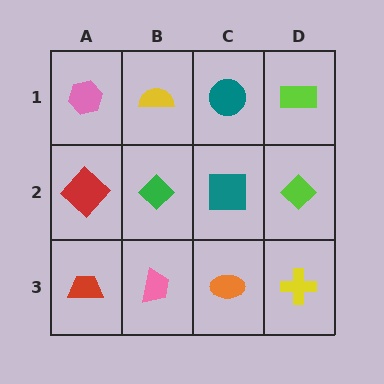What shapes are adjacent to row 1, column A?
A red diamond (row 2, column A), a yellow semicircle (row 1, column B).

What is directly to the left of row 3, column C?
A pink trapezoid.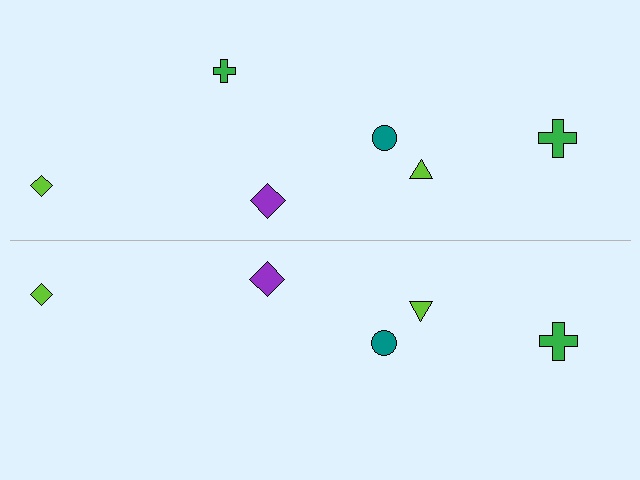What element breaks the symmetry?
A green cross is missing from the bottom side.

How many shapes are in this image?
There are 11 shapes in this image.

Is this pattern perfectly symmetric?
No, the pattern is not perfectly symmetric. A green cross is missing from the bottom side.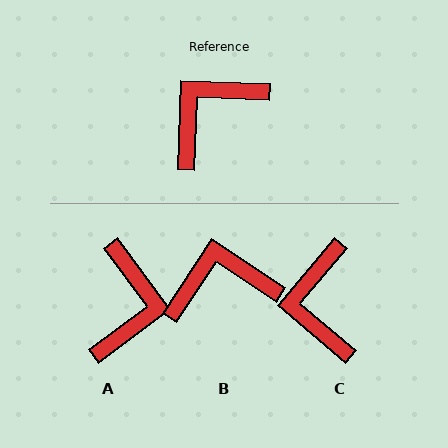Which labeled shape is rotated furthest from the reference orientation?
A, about 141 degrees away.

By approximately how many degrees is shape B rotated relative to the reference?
Approximately 31 degrees clockwise.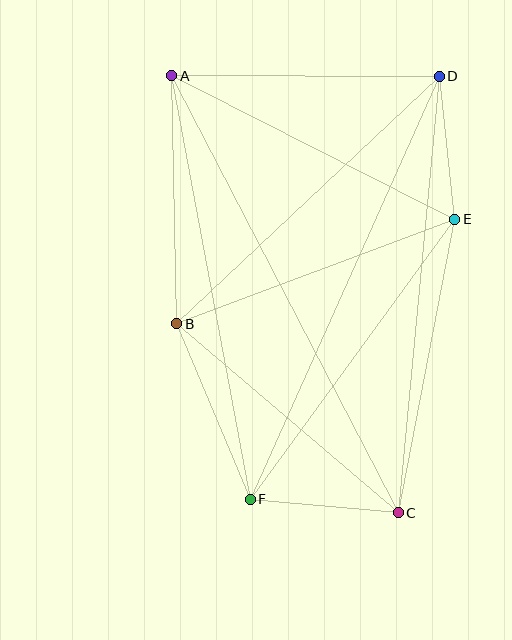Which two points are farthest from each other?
Points A and C are farthest from each other.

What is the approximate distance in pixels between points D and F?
The distance between D and F is approximately 463 pixels.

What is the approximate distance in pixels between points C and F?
The distance between C and F is approximately 149 pixels.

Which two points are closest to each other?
Points D and E are closest to each other.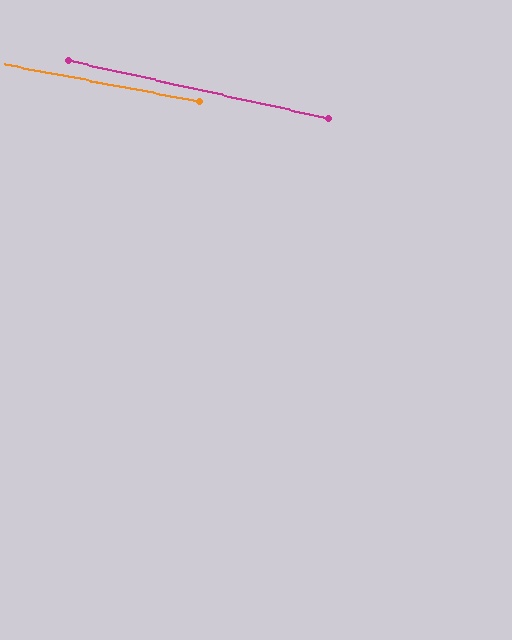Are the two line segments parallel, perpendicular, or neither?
Parallel — their directions differ by only 1.8°.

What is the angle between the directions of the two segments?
Approximately 2 degrees.